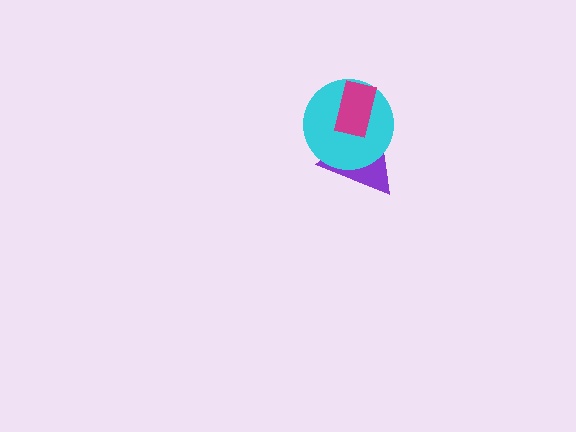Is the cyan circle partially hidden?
Yes, it is partially covered by another shape.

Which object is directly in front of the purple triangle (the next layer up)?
The cyan circle is directly in front of the purple triangle.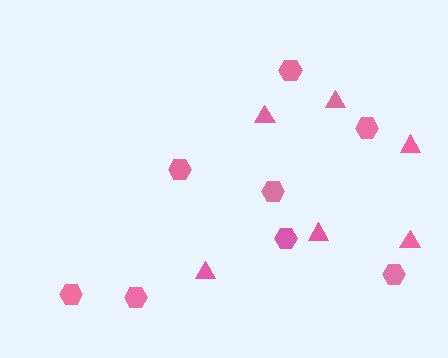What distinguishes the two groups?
There are 2 groups: one group of hexagons (8) and one group of triangles (6).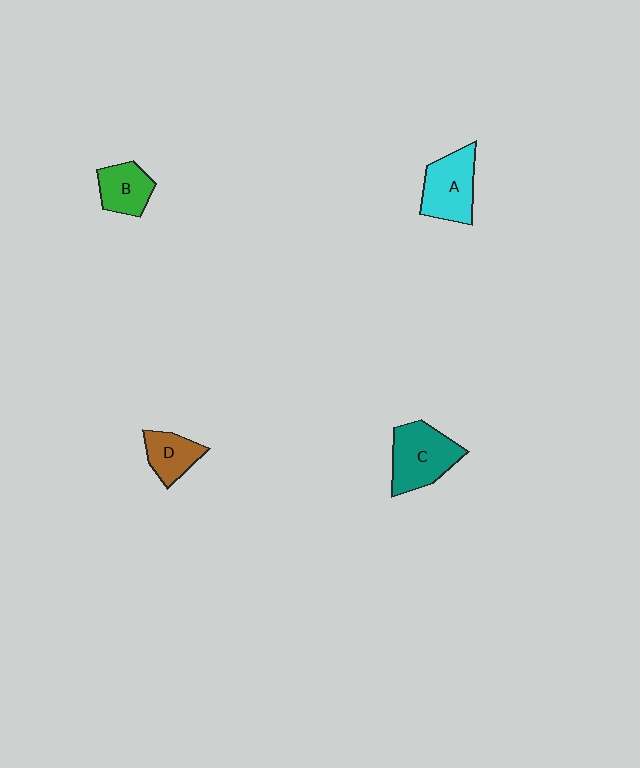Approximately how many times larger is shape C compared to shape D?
Approximately 1.7 times.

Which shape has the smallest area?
Shape D (brown).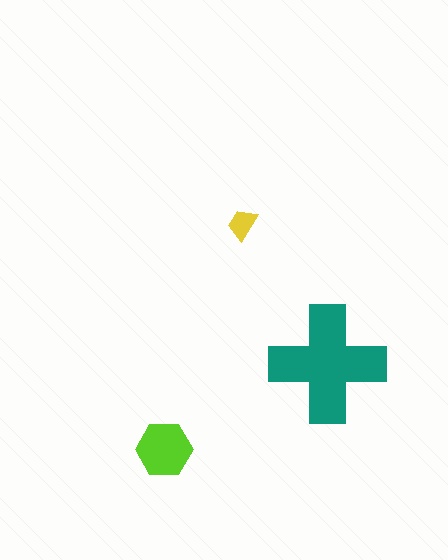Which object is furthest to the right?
The teal cross is rightmost.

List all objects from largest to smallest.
The teal cross, the lime hexagon, the yellow trapezoid.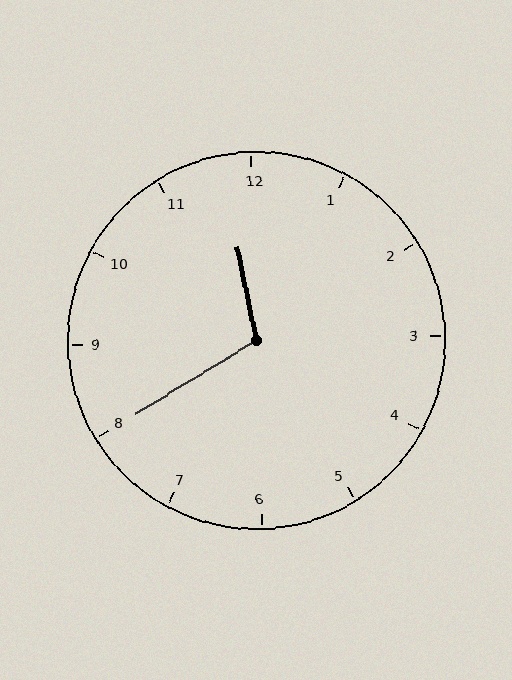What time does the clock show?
11:40.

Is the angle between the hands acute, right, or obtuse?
It is obtuse.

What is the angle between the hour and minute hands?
Approximately 110 degrees.